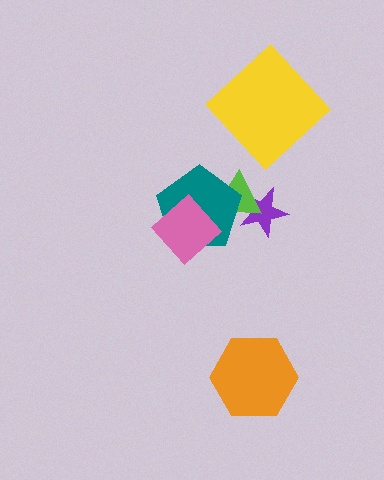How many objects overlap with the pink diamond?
1 object overlaps with the pink diamond.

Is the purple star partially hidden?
Yes, it is partially covered by another shape.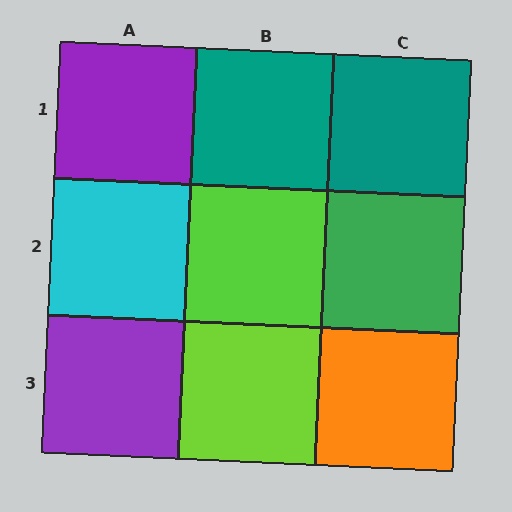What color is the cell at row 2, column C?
Green.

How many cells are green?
1 cell is green.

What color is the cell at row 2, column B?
Lime.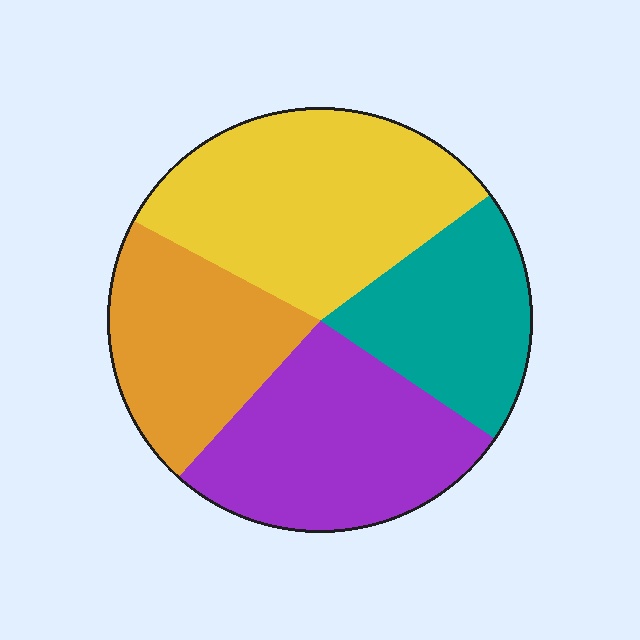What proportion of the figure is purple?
Purple covers 27% of the figure.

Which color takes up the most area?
Yellow, at roughly 30%.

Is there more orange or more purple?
Purple.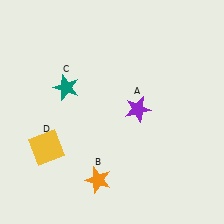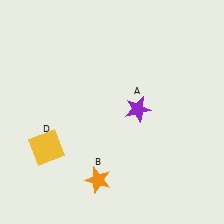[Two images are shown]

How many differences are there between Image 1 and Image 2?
There is 1 difference between the two images.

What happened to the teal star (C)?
The teal star (C) was removed in Image 2. It was in the top-left area of Image 1.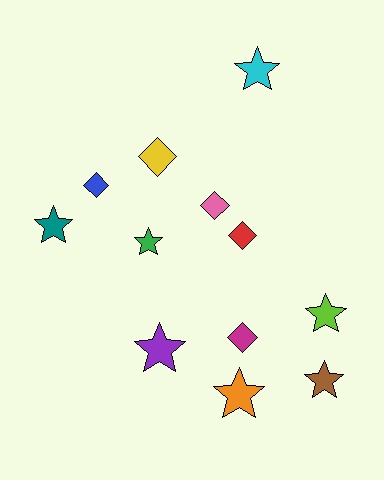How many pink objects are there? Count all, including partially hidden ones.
There is 1 pink object.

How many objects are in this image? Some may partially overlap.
There are 12 objects.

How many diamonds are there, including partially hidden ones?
There are 5 diamonds.